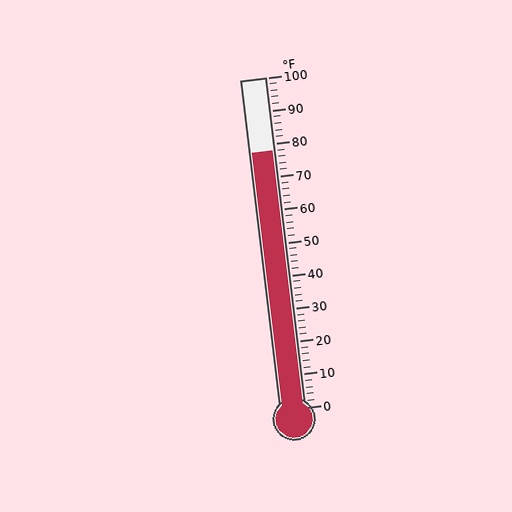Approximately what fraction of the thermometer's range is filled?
The thermometer is filled to approximately 80% of its range.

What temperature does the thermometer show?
The thermometer shows approximately 78°F.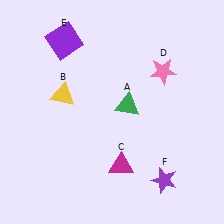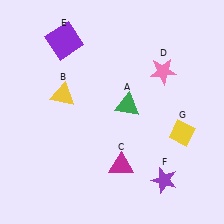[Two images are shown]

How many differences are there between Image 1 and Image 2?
There is 1 difference between the two images.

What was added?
A yellow diamond (G) was added in Image 2.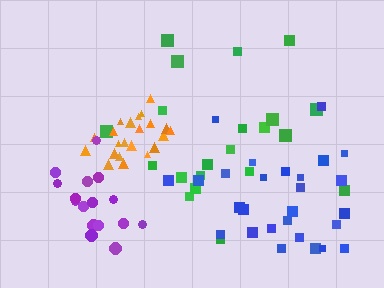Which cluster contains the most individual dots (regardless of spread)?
Blue (28).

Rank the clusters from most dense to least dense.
orange, purple, blue, green.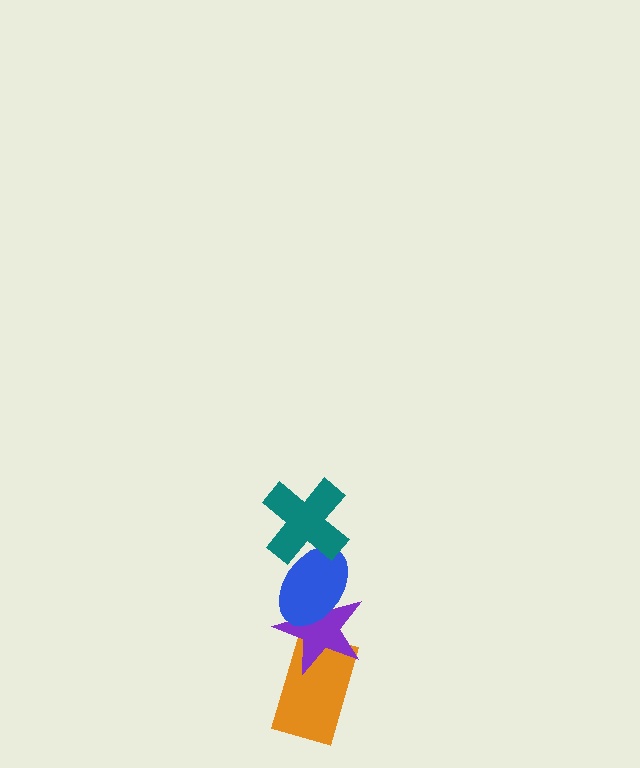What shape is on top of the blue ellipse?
The teal cross is on top of the blue ellipse.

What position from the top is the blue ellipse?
The blue ellipse is 2nd from the top.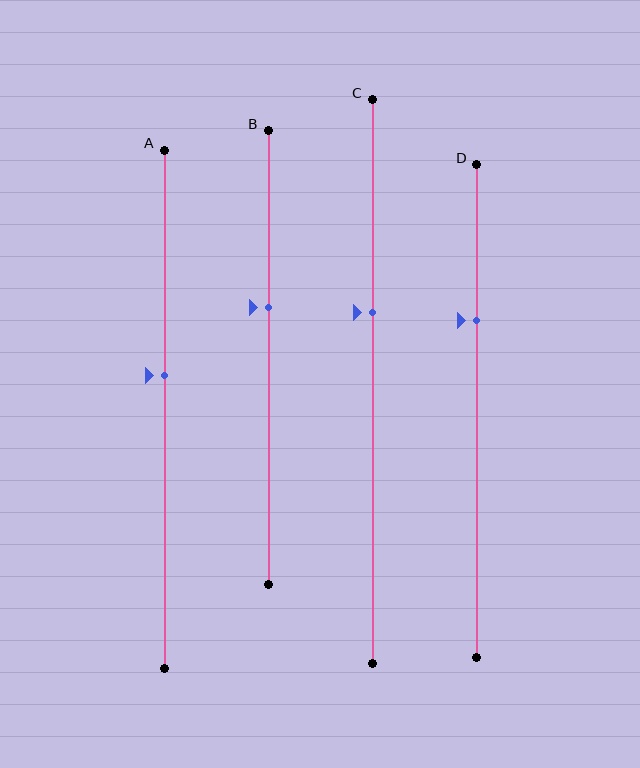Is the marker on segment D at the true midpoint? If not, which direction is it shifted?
No, the marker on segment D is shifted upward by about 18% of the segment length.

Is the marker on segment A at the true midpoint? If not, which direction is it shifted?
No, the marker on segment A is shifted upward by about 7% of the segment length.